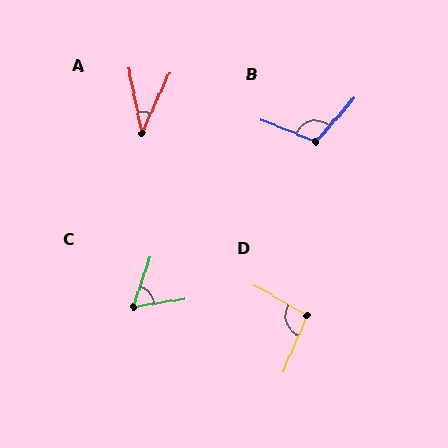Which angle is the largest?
B, at approximately 109 degrees.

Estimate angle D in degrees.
Approximately 96 degrees.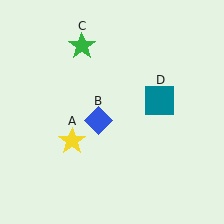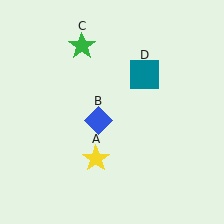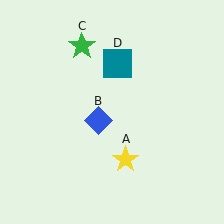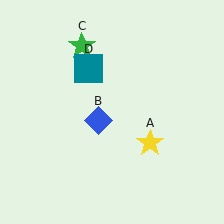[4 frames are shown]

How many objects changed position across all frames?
2 objects changed position: yellow star (object A), teal square (object D).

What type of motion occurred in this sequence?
The yellow star (object A), teal square (object D) rotated counterclockwise around the center of the scene.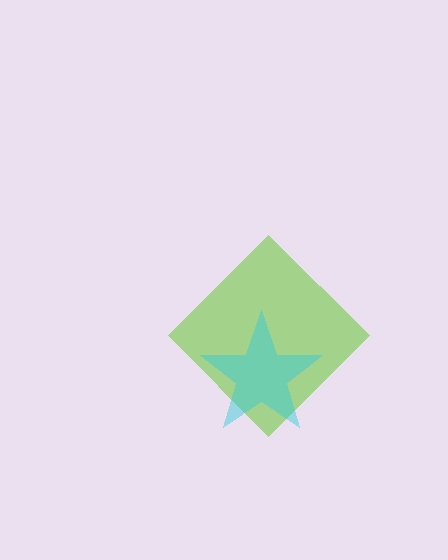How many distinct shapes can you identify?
There are 2 distinct shapes: a lime diamond, a cyan star.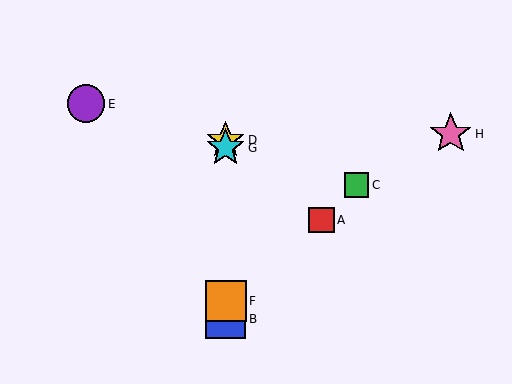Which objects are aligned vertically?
Objects B, D, F, G are aligned vertically.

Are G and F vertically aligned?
Yes, both are at x≈226.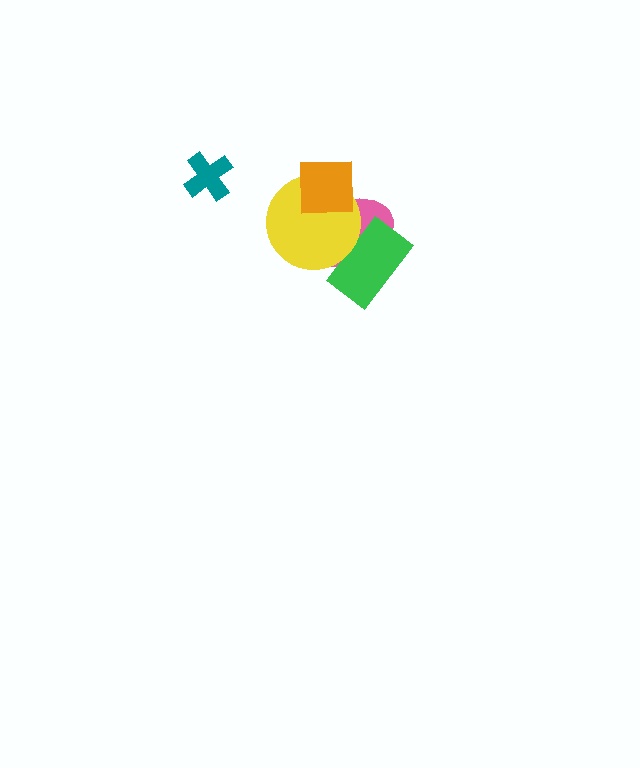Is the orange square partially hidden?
No, no other shape covers it.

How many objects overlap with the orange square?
2 objects overlap with the orange square.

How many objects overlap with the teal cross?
0 objects overlap with the teal cross.